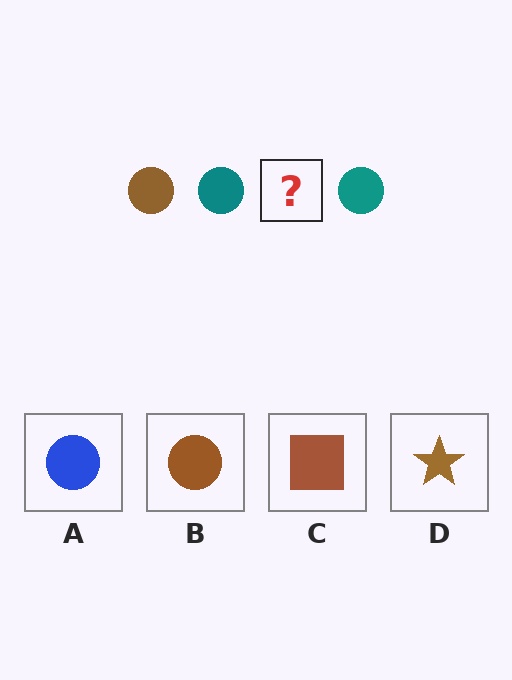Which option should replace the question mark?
Option B.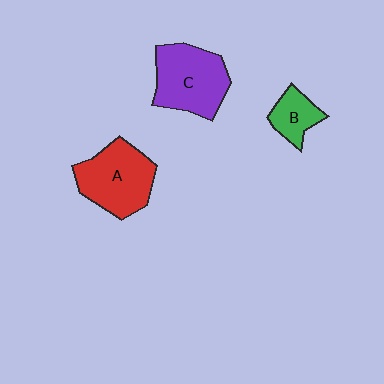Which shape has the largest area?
Shape C (purple).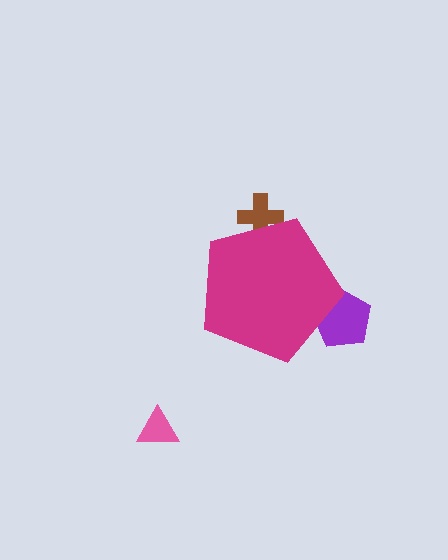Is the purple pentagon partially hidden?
Yes, the purple pentagon is partially hidden behind the magenta pentagon.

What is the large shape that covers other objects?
A magenta pentagon.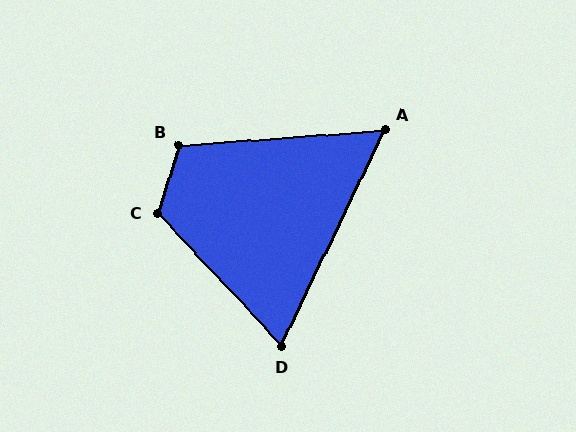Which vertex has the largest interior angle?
C, at approximately 120 degrees.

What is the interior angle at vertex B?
Approximately 111 degrees (obtuse).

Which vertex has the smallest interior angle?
A, at approximately 60 degrees.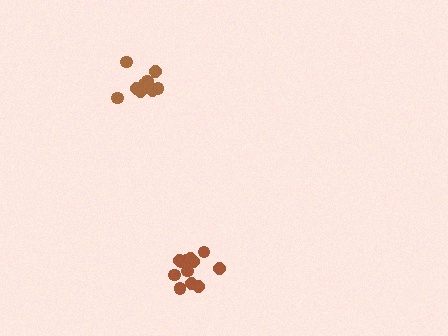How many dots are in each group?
Group 1: 10 dots, Group 2: 12 dots (22 total).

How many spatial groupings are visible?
There are 2 spatial groupings.